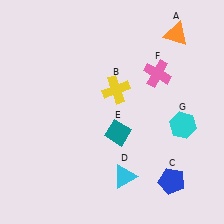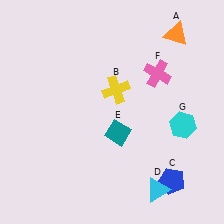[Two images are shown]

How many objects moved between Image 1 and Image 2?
1 object moved between the two images.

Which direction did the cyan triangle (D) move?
The cyan triangle (D) moved right.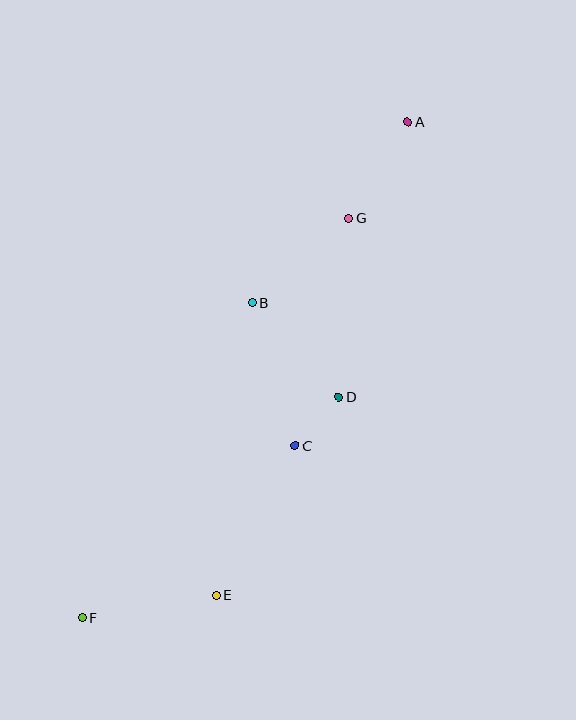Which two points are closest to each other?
Points C and D are closest to each other.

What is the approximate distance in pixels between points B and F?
The distance between B and F is approximately 358 pixels.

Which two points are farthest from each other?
Points A and F are farthest from each other.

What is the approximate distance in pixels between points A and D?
The distance between A and D is approximately 284 pixels.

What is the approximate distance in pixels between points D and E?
The distance between D and E is approximately 234 pixels.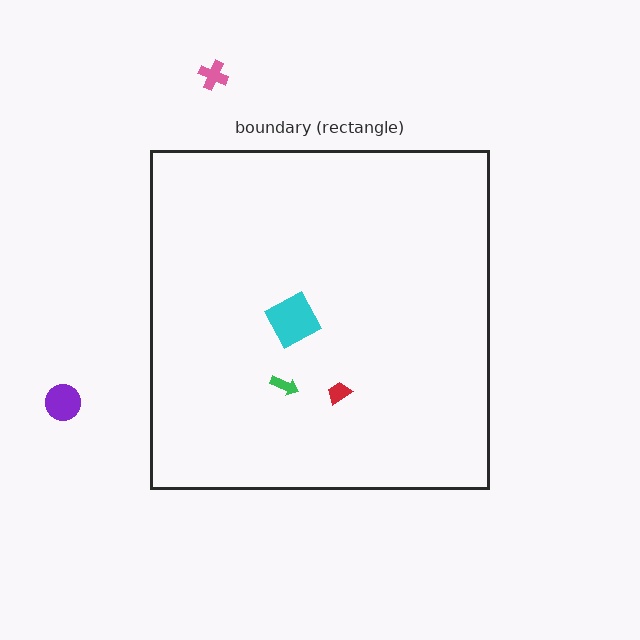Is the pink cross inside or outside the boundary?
Outside.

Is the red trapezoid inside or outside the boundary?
Inside.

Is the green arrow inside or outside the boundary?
Inside.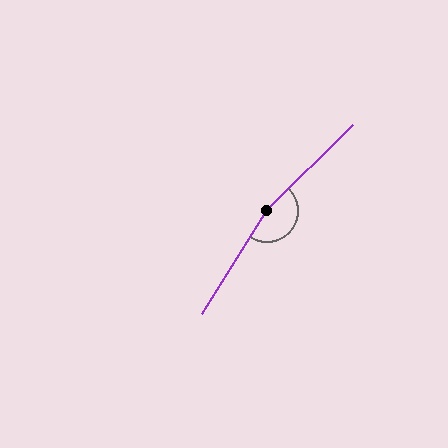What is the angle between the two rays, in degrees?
Approximately 167 degrees.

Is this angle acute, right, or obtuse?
It is obtuse.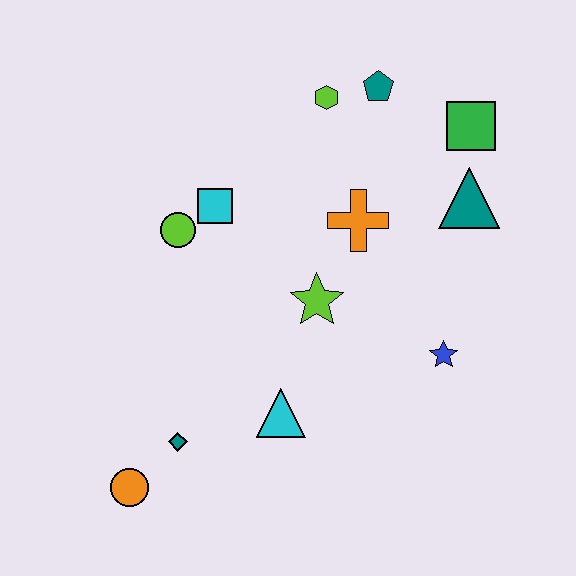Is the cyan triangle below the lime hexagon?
Yes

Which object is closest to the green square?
The teal triangle is closest to the green square.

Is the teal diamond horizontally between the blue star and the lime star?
No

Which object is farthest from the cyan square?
The orange circle is farthest from the cyan square.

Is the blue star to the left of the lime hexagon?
No